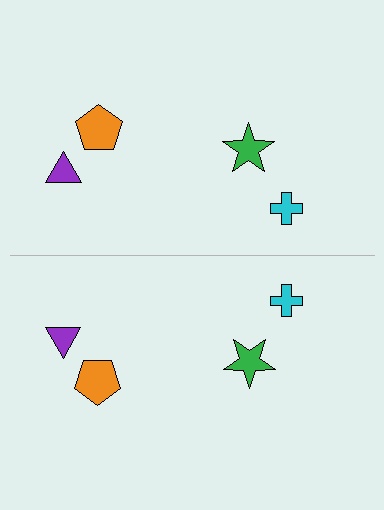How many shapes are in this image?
There are 8 shapes in this image.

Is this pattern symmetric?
Yes, this pattern has bilateral (reflection) symmetry.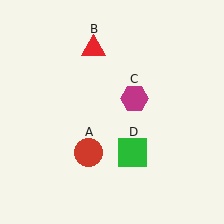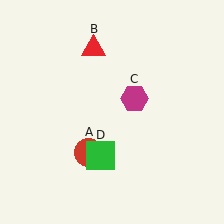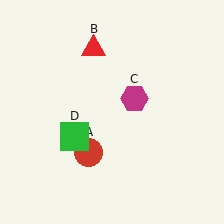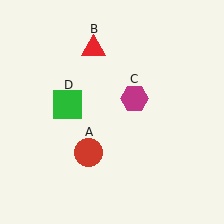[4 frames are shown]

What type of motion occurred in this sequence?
The green square (object D) rotated clockwise around the center of the scene.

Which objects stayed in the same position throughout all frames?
Red circle (object A) and red triangle (object B) and magenta hexagon (object C) remained stationary.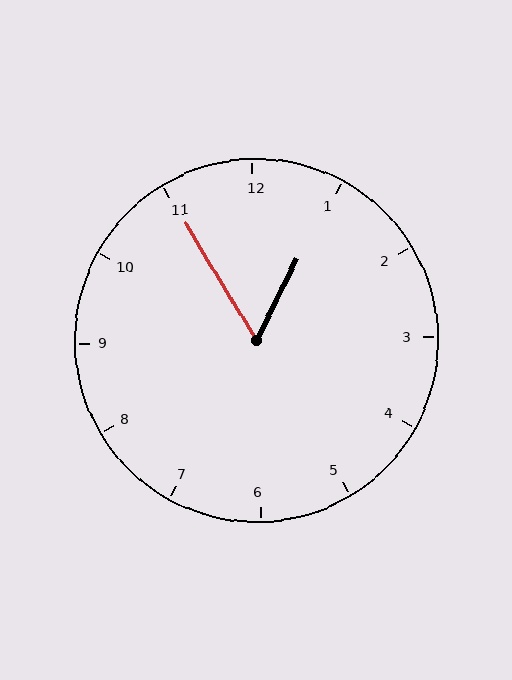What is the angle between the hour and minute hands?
Approximately 58 degrees.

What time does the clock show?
12:55.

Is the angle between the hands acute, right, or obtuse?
It is acute.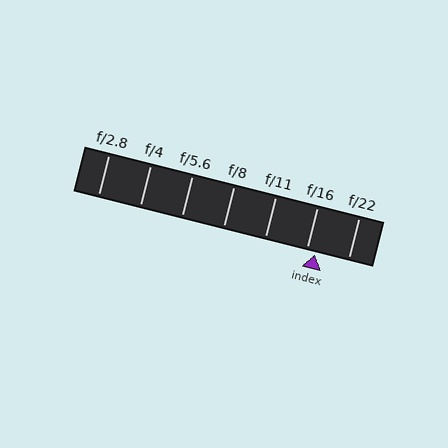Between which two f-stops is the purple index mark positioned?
The index mark is between f/16 and f/22.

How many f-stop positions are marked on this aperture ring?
There are 7 f-stop positions marked.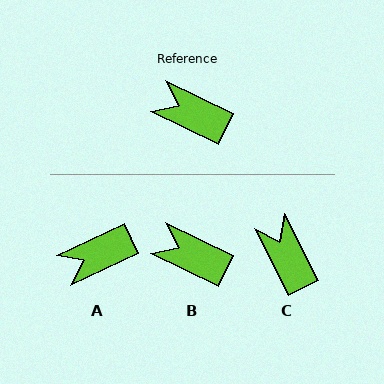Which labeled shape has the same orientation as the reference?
B.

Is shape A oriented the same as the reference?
No, it is off by about 51 degrees.